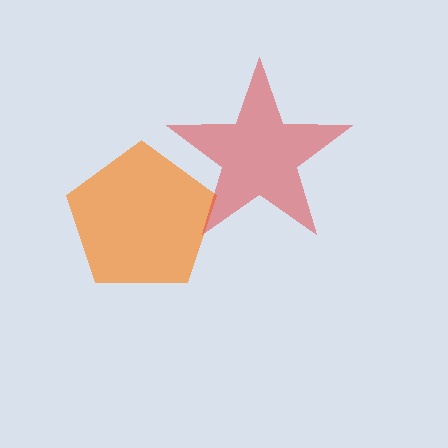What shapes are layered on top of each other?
The layered shapes are: an orange pentagon, a red star.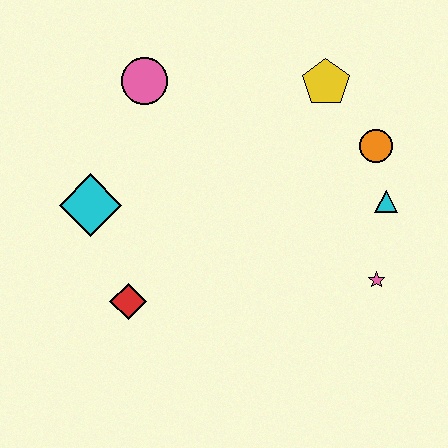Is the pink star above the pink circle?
No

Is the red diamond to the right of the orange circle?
No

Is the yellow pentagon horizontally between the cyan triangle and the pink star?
No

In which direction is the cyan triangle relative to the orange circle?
The cyan triangle is below the orange circle.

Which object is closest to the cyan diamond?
The red diamond is closest to the cyan diamond.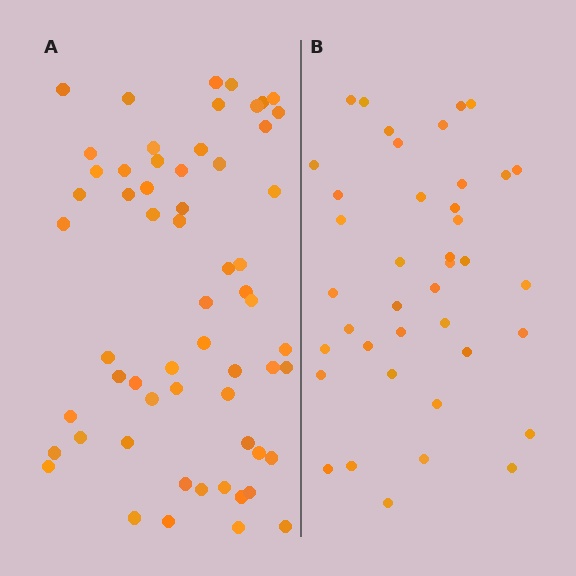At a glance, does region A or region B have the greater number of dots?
Region A (the left region) has more dots.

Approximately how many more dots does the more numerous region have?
Region A has approximately 20 more dots than region B.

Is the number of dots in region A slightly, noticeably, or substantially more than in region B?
Region A has substantially more. The ratio is roughly 1.5 to 1.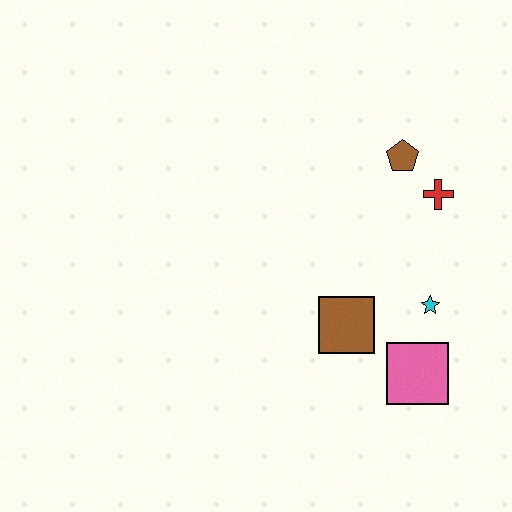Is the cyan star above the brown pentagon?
No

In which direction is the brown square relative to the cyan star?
The brown square is to the left of the cyan star.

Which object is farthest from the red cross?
The pink square is farthest from the red cross.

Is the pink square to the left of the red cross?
Yes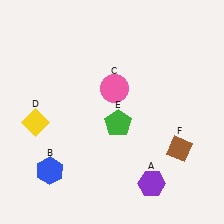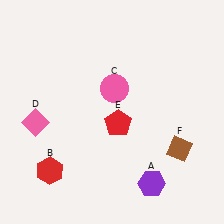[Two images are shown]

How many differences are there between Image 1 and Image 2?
There are 3 differences between the two images.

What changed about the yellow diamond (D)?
In Image 1, D is yellow. In Image 2, it changed to pink.